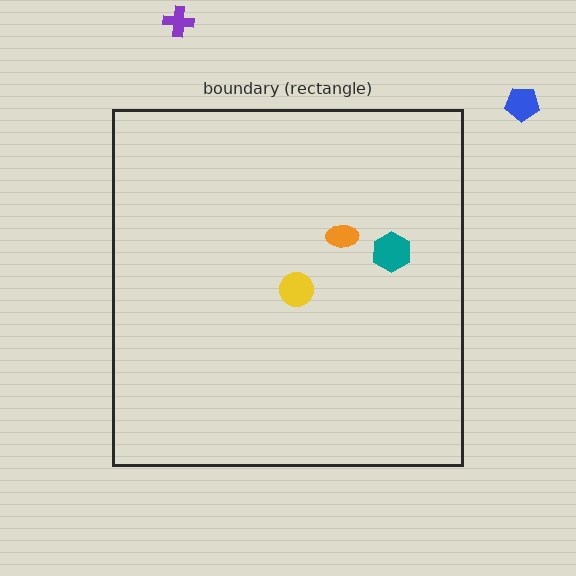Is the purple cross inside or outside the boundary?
Outside.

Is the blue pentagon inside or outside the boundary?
Outside.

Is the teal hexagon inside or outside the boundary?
Inside.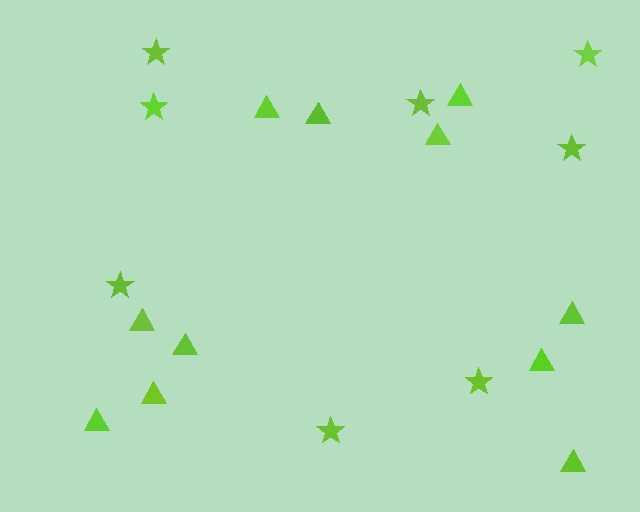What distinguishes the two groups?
There are 2 groups: one group of triangles (11) and one group of stars (8).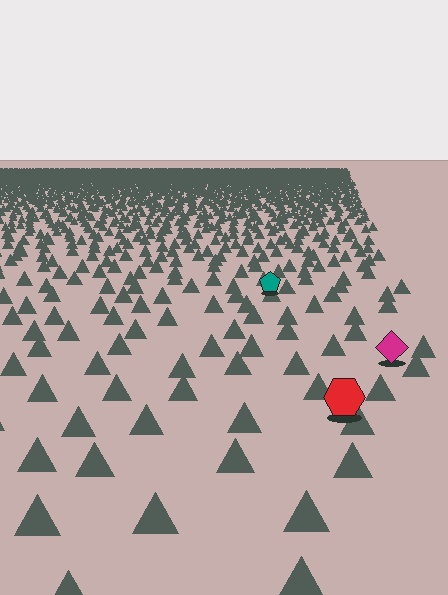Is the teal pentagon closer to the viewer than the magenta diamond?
No. The magenta diamond is closer — you can tell from the texture gradient: the ground texture is coarser near it.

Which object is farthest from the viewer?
The teal pentagon is farthest from the viewer. It appears smaller and the ground texture around it is denser.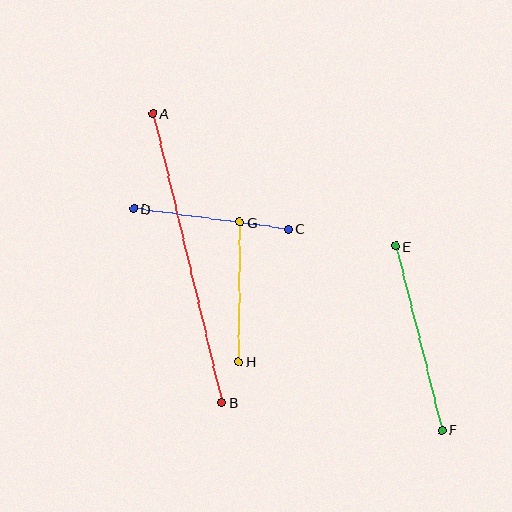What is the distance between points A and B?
The distance is approximately 298 pixels.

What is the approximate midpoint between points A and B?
The midpoint is at approximately (187, 258) pixels.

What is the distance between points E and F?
The distance is approximately 189 pixels.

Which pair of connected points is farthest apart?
Points A and B are farthest apart.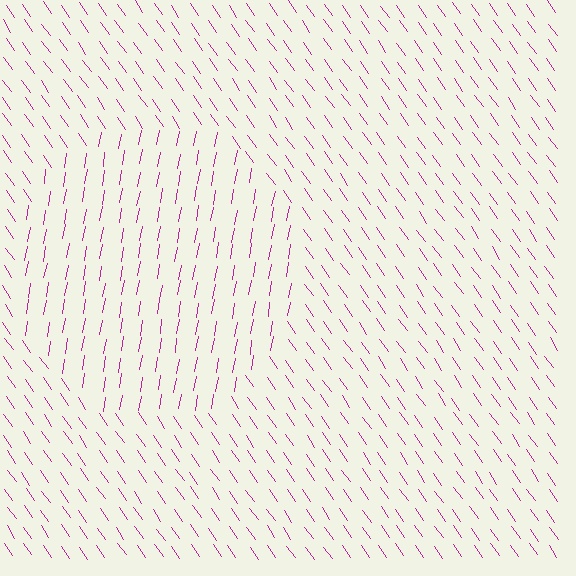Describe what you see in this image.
The image is filled with small magenta line segments. A circle region in the image has lines oriented differently from the surrounding lines, creating a visible texture boundary.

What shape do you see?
I see a circle.